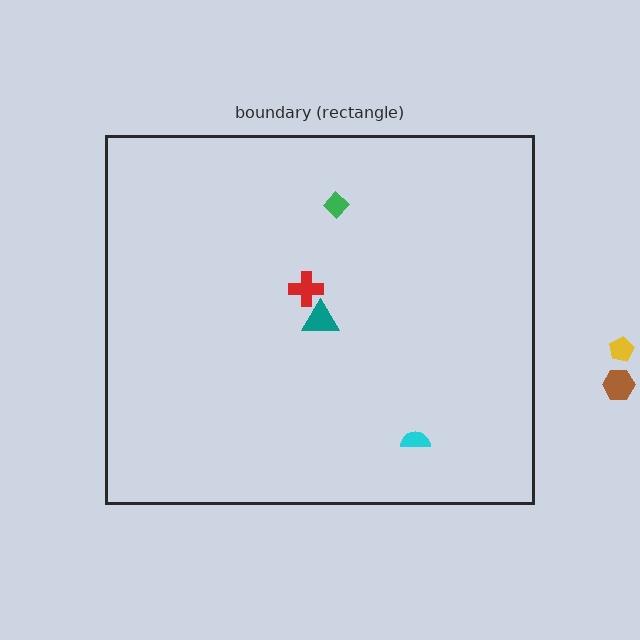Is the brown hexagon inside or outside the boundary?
Outside.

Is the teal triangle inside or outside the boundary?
Inside.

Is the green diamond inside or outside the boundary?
Inside.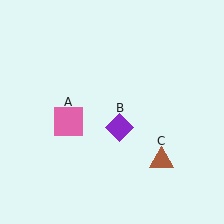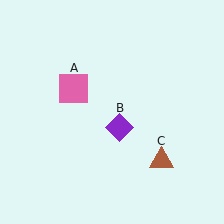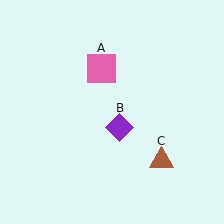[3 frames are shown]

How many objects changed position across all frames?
1 object changed position: pink square (object A).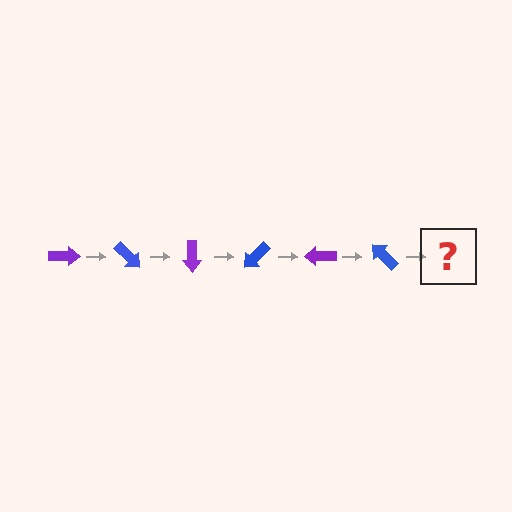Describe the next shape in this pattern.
It should be a purple arrow, rotated 270 degrees from the start.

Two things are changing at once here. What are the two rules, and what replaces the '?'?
The two rules are that it rotates 45 degrees each step and the color cycles through purple and blue. The '?' should be a purple arrow, rotated 270 degrees from the start.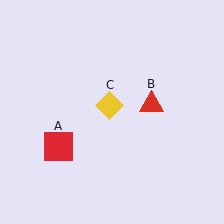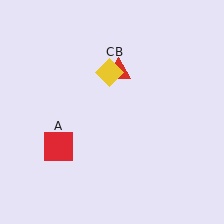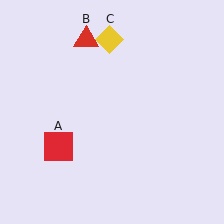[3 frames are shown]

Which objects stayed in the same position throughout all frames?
Red square (object A) remained stationary.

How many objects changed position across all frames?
2 objects changed position: red triangle (object B), yellow diamond (object C).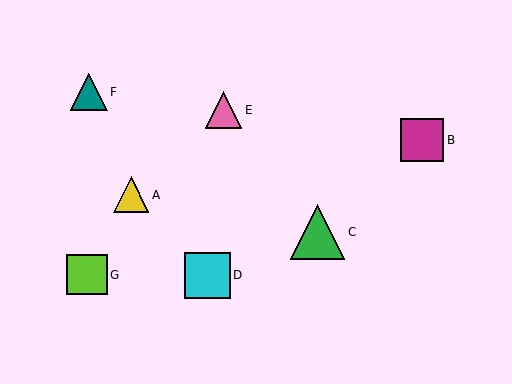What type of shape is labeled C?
Shape C is a green triangle.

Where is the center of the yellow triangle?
The center of the yellow triangle is at (131, 195).